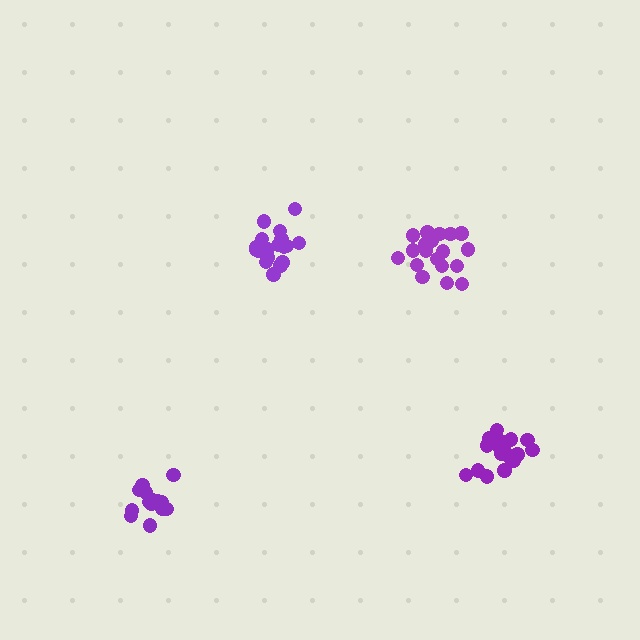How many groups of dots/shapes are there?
There are 4 groups.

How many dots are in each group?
Group 1: 20 dots, Group 2: 20 dots, Group 3: 20 dots, Group 4: 14 dots (74 total).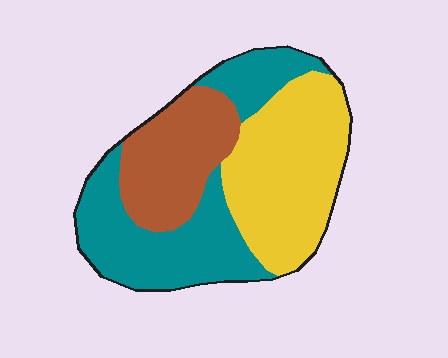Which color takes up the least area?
Brown, at roughly 25%.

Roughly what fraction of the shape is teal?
Teal covers roughly 40% of the shape.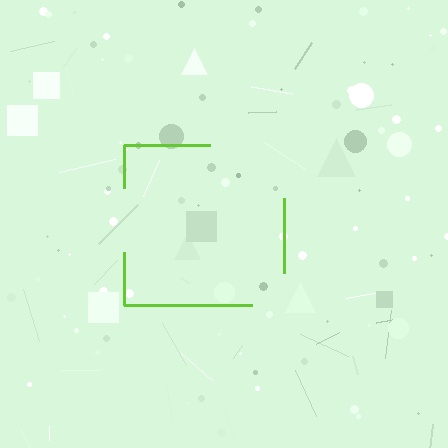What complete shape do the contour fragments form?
The contour fragments form a square.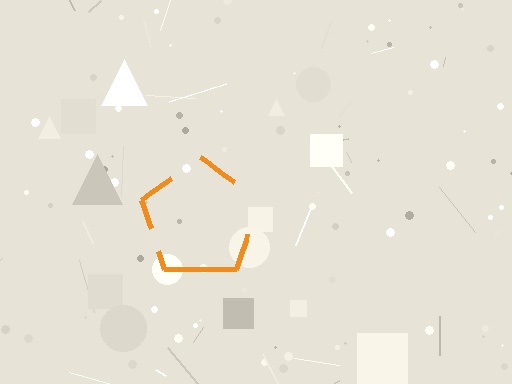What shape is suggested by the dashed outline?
The dashed outline suggests a pentagon.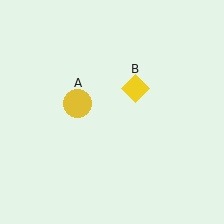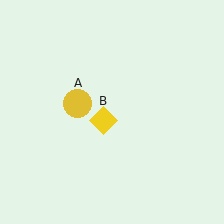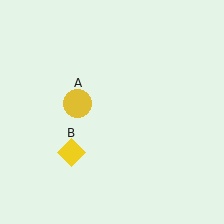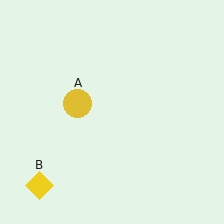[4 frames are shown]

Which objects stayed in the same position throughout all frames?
Yellow circle (object A) remained stationary.